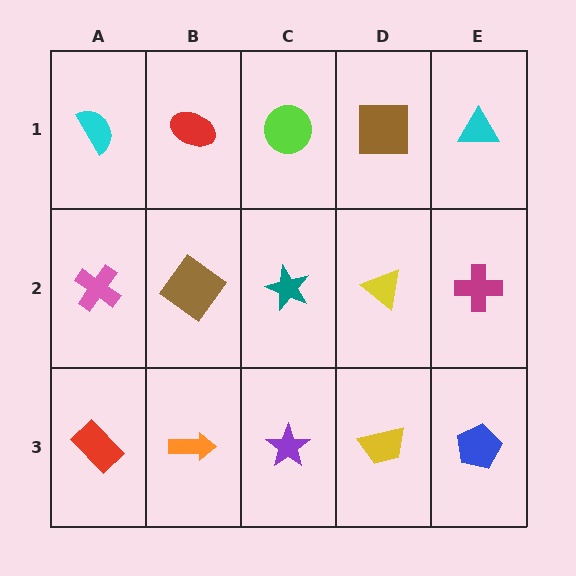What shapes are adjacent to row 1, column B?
A brown diamond (row 2, column B), a cyan semicircle (row 1, column A), a lime circle (row 1, column C).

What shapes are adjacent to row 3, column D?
A yellow triangle (row 2, column D), a purple star (row 3, column C), a blue pentagon (row 3, column E).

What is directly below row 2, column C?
A purple star.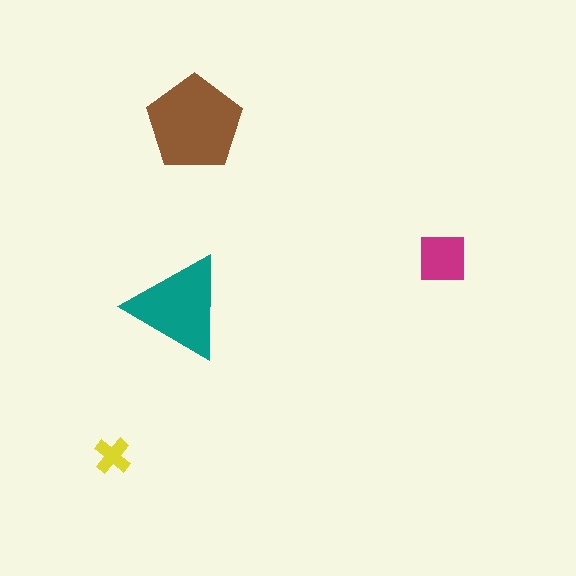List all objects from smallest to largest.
The yellow cross, the magenta square, the teal triangle, the brown pentagon.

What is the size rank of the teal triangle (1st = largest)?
2nd.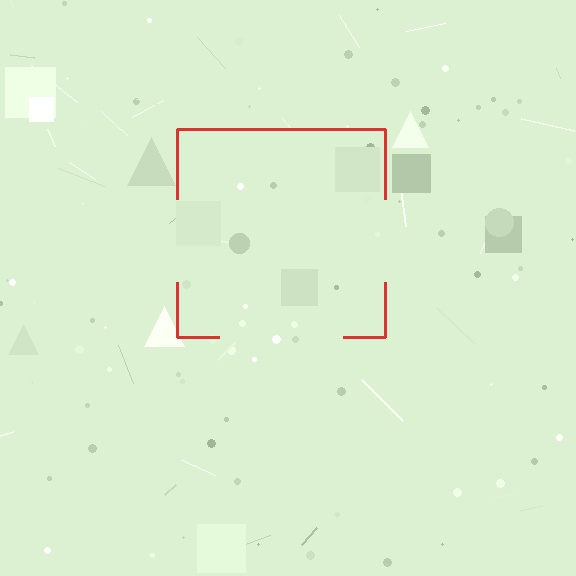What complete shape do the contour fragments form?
The contour fragments form a square.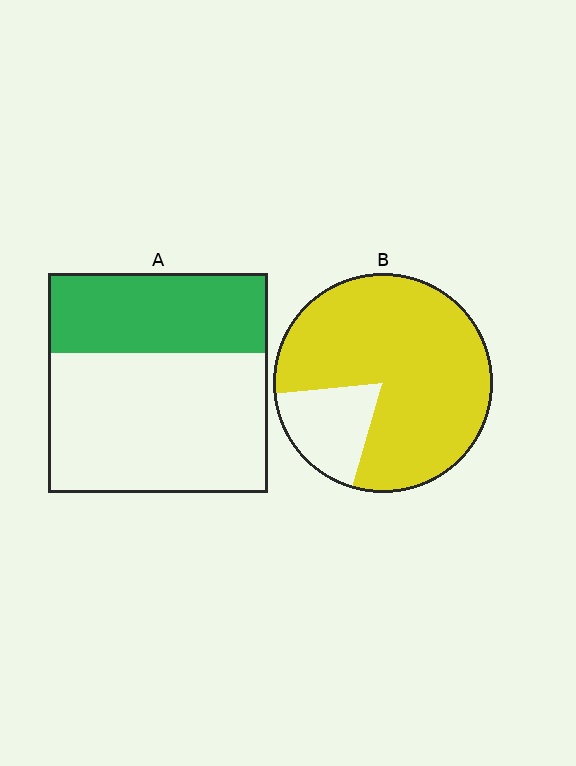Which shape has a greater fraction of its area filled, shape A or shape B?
Shape B.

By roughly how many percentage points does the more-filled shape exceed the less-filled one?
By roughly 45 percentage points (B over A).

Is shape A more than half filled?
No.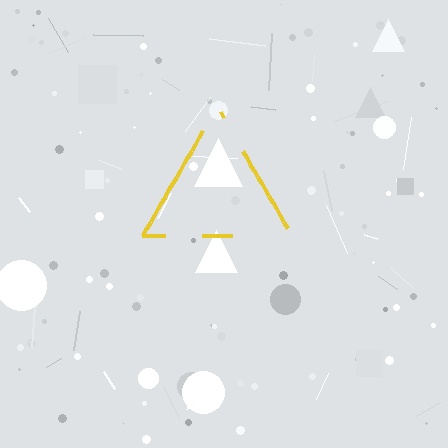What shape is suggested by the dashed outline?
The dashed outline suggests a triangle.